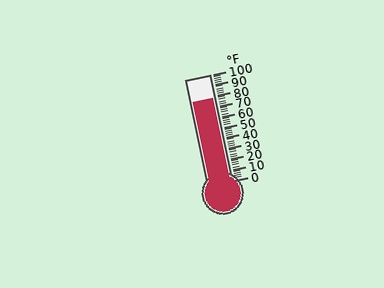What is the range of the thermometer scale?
The thermometer scale ranges from 0°F to 100°F.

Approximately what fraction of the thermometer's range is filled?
The thermometer is filled to approximately 80% of its range.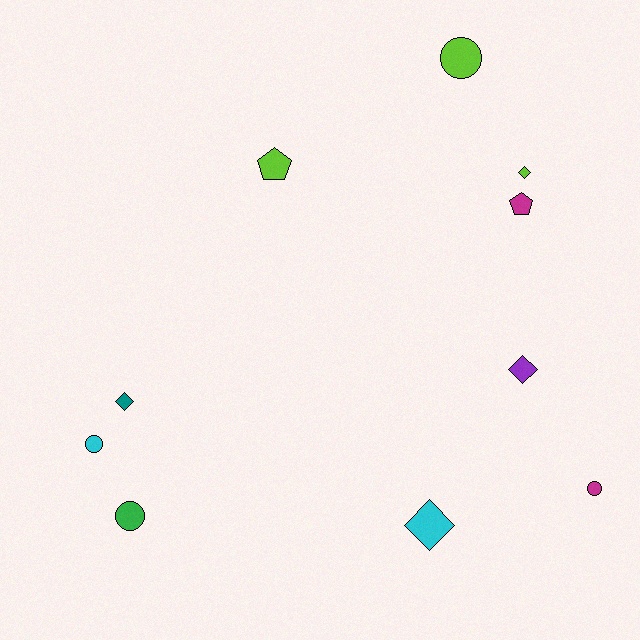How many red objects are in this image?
There are no red objects.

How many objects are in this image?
There are 10 objects.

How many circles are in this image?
There are 4 circles.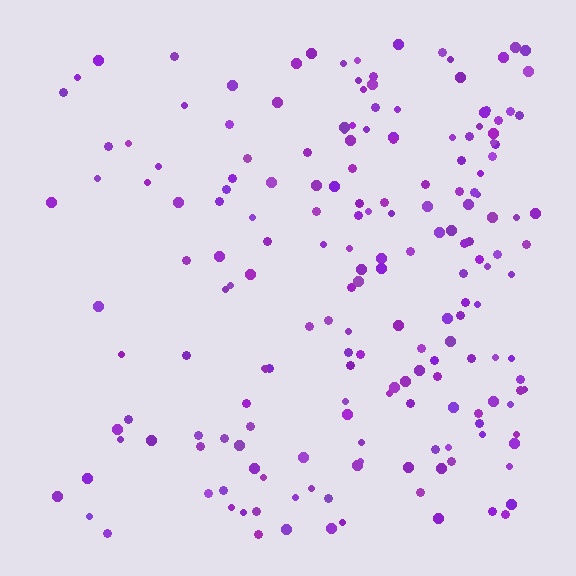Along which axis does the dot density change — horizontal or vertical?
Horizontal.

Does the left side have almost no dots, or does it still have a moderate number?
Still a moderate number, just noticeably fewer than the right.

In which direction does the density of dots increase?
From left to right, with the right side densest.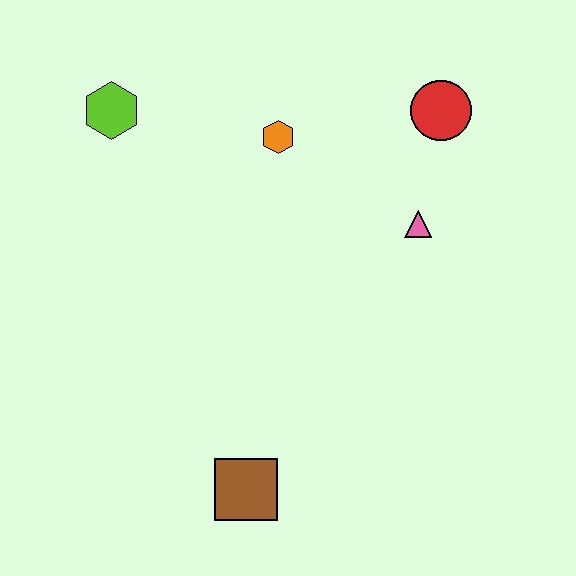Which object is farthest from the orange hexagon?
The brown square is farthest from the orange hexagon.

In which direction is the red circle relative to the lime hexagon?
The red circle is to the right of the lime hexagon.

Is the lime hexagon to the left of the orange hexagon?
Yes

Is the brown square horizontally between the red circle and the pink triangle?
No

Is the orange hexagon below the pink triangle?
No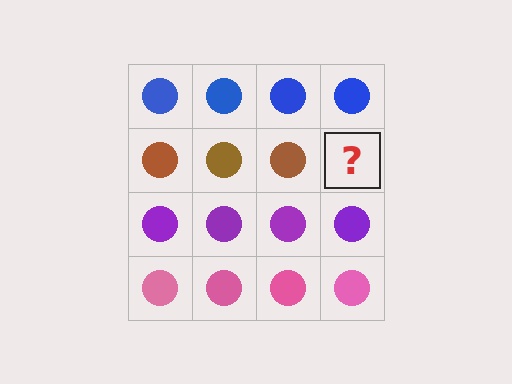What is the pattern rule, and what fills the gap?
The rule is that each row has a consistent color. The gap should be filled with a brown circle.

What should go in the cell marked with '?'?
The missing cell should contain a brown circle.